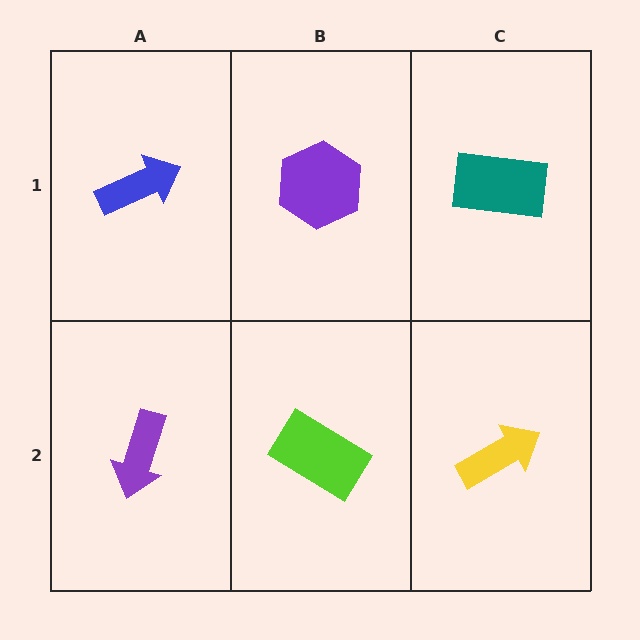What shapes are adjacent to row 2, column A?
A blue arrow (row 1, column A), a lime rectangle (row 2, column B).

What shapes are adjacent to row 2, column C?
A teal rectangle (row 1, column C), a lime rectangle (row 2, column B).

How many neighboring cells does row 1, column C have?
2.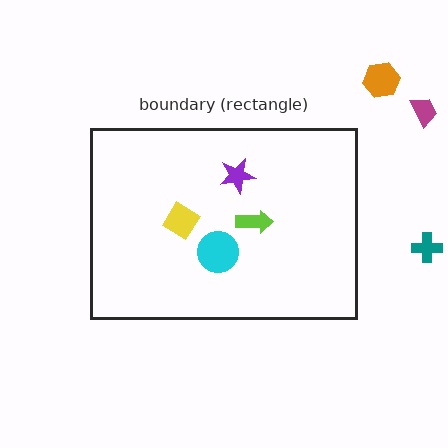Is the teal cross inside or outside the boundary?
Outside.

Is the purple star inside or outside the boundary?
Inside.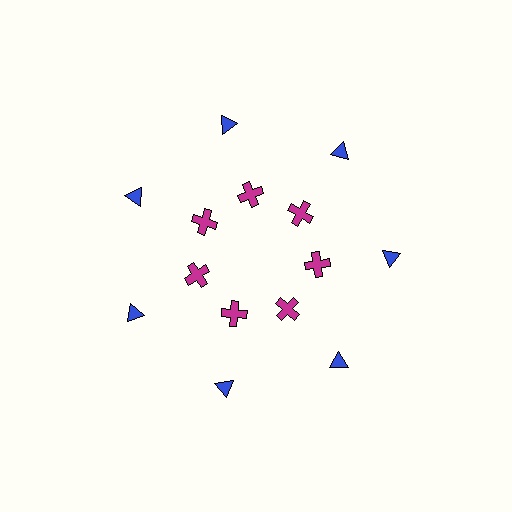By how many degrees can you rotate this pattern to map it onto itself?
The pattern maps onto itself every 51 degrees of rotation.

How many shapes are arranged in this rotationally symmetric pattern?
There are 14 shapes, arranged in 7 groups of 2.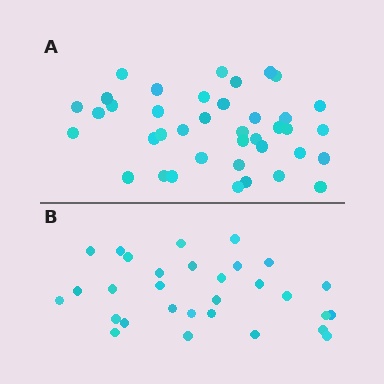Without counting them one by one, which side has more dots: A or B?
Region A (the top region) has more dots.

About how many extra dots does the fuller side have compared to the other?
Region A has roughly 8 or so more dots than region B.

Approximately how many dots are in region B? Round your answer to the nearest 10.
About 30 dots.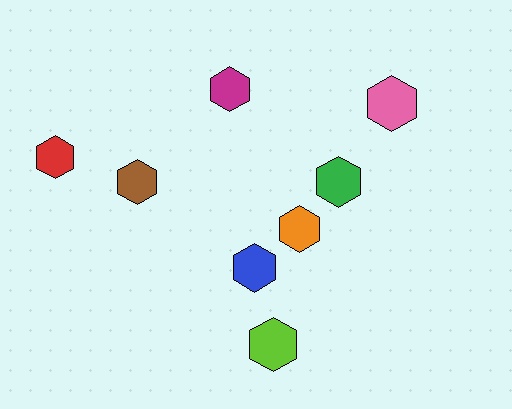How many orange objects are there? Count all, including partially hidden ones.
There is 1 orange object.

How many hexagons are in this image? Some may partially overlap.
There are 8 hexagons.